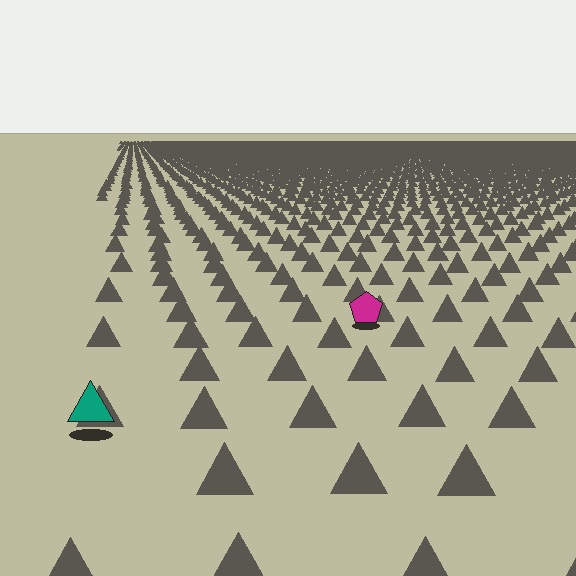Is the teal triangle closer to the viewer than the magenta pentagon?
Yes. The teal triangle is closer — you can tell from the texture gradient: the ground texture is coarser near it.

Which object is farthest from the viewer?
The magenta pentagon is farthest from the viewer. It appears smaller and the ground texture around it is denser.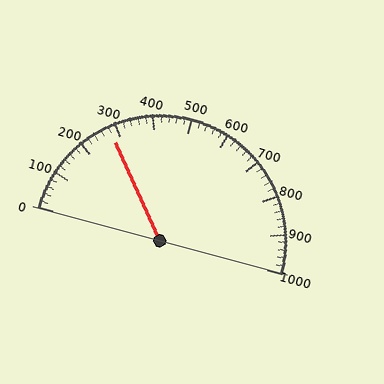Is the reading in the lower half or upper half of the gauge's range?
The reading is in the lower half of the range (0 to 1000).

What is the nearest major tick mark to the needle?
The nearest major tick mark is 300.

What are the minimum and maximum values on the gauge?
The gauge ranges from 0 to 1000.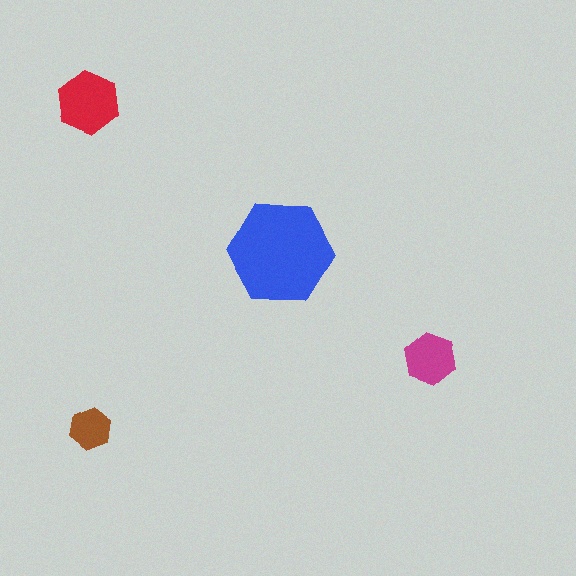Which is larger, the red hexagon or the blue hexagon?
The blue one.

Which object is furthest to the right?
The magenta hexagon is rightmost.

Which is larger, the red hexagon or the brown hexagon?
The red one.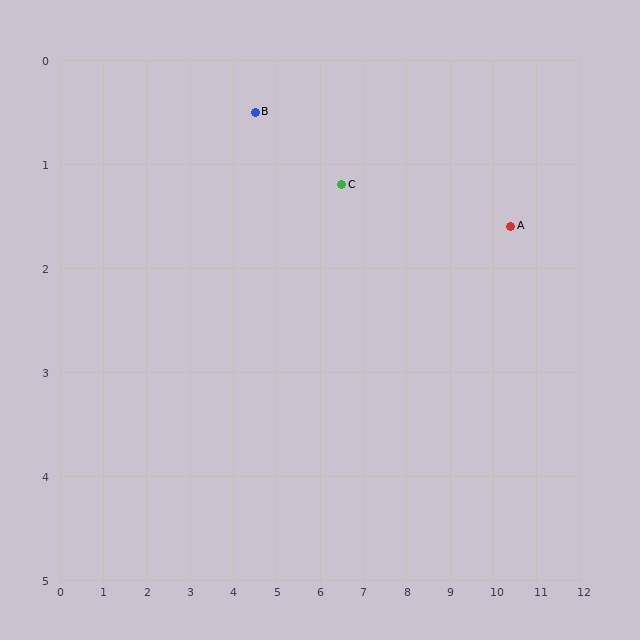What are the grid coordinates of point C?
Point C is at approximately (6.5, 1.2).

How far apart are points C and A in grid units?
Points C and A are about 3.9 grid units apart.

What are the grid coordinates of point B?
Point B is at approximately (4.5, 0.5).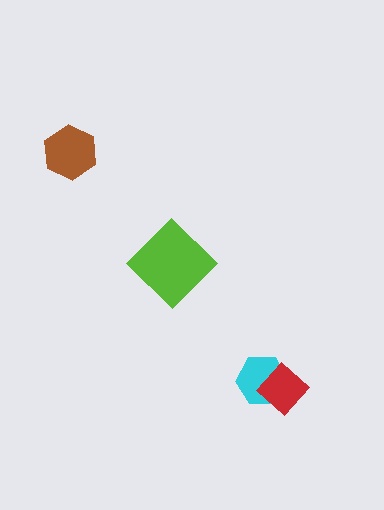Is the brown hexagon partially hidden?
No, no other shape covers it.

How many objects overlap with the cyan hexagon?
1 object overlaps with the cyan hexagon.